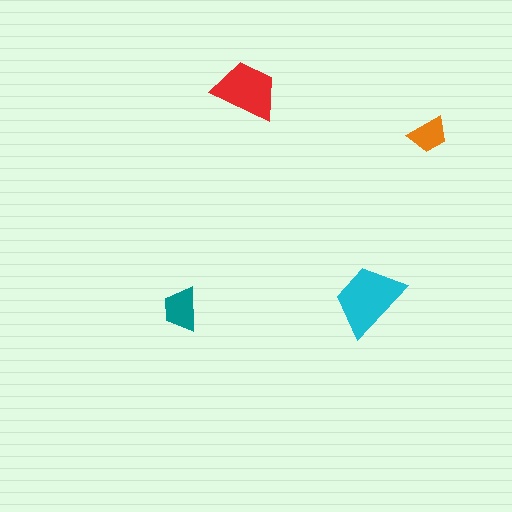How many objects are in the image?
There are 4 objects in the image.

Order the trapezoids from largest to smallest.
the cyan one, the red one, the teal one, the orange one.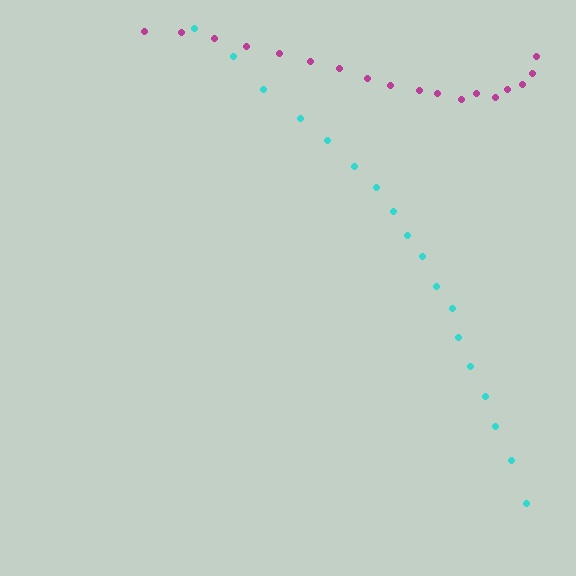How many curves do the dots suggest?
There are 2 distinct paths.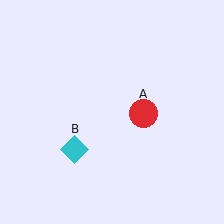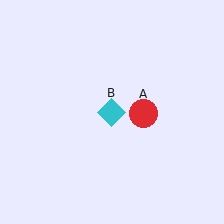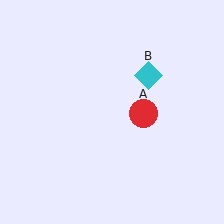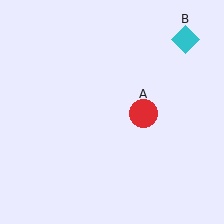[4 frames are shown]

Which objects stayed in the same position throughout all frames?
Red circle (object A) remained stationary.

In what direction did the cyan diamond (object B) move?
The cyan diamond (object B) moved up and to the right.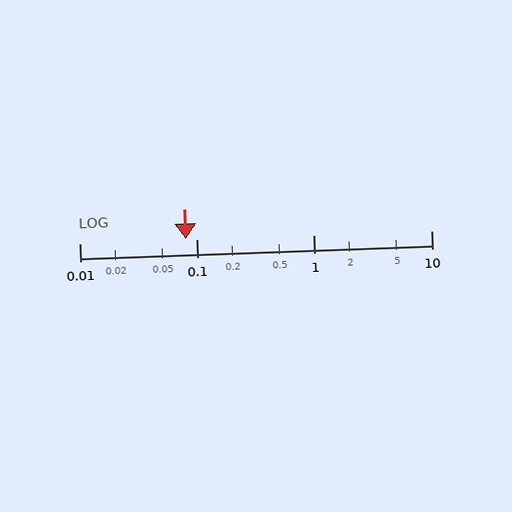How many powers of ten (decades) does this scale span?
The scale spans 3 decades, from 0.01 to 10.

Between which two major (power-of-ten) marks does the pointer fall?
The pointer is between 0.01 and 0.1.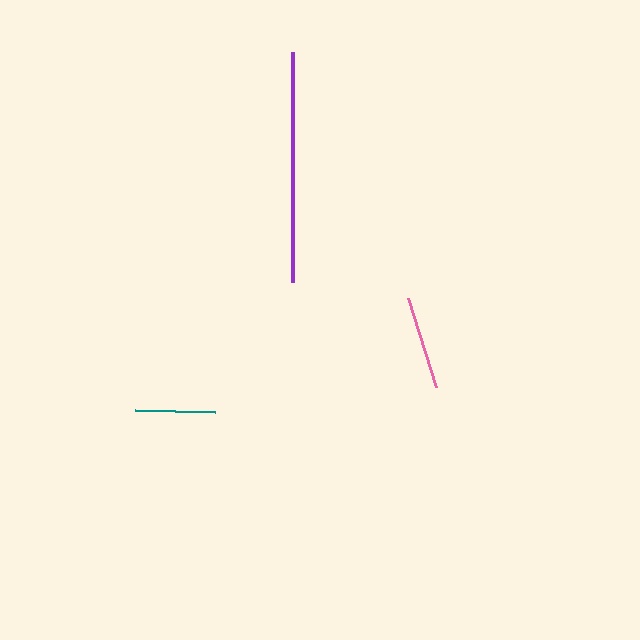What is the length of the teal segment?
The teal segment is approximately 80 pixels long.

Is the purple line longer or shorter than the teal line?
The purple line is longer than the teal line.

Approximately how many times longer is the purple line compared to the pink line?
The purple line is approximately 2.5 times the length of the pink line.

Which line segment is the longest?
The purple line is the longest at approximately 230 pixels.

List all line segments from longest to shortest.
From longest to shortest: purple, pink, teal.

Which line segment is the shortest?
The teal line is the shortest at approximately 80 pixels.